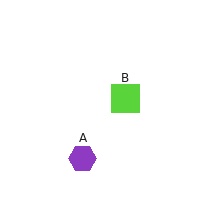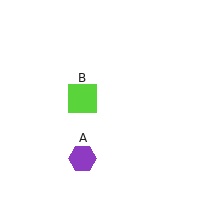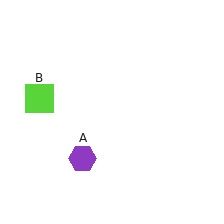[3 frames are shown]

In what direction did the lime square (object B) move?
The lime square (object B) moved left.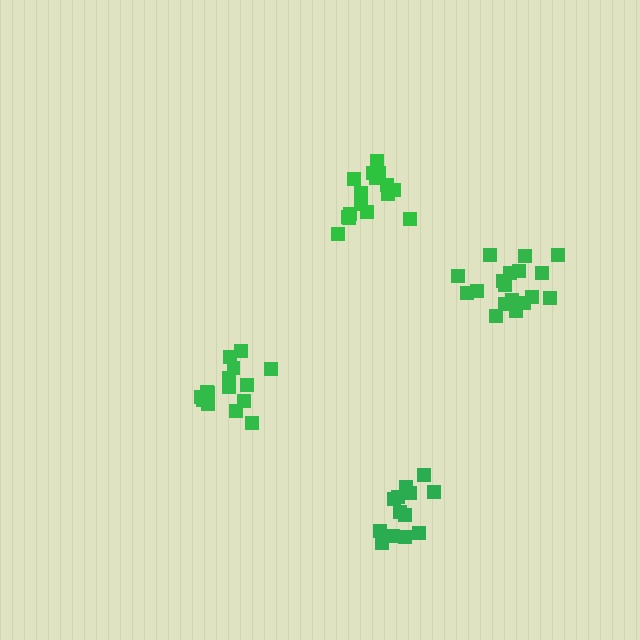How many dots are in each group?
Group 1: 17 dots, Group 2: 15 dots, Group 3: 13 dots, Group 4: 18 dots (63 total).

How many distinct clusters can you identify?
There are 4 distinct clusters.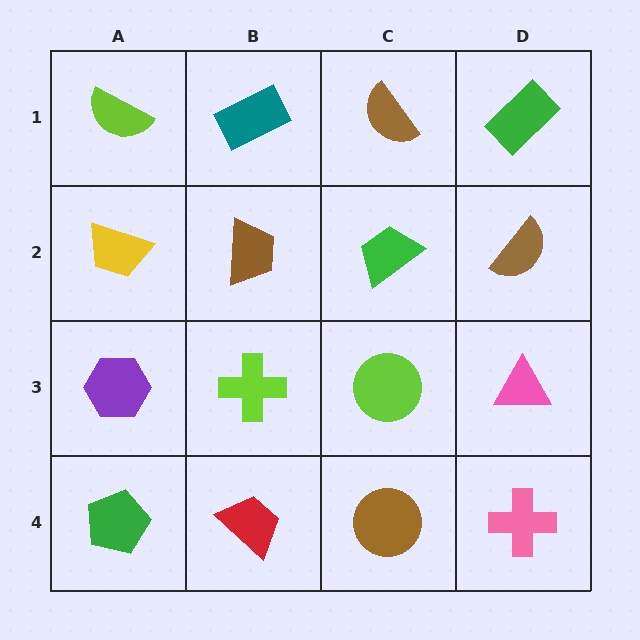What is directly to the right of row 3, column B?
A lime circle.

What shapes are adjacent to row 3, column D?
A brown semicircle (row 2, column D), a pink cross (row 4, column D), a lime circle (row 3, column C).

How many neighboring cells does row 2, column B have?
4.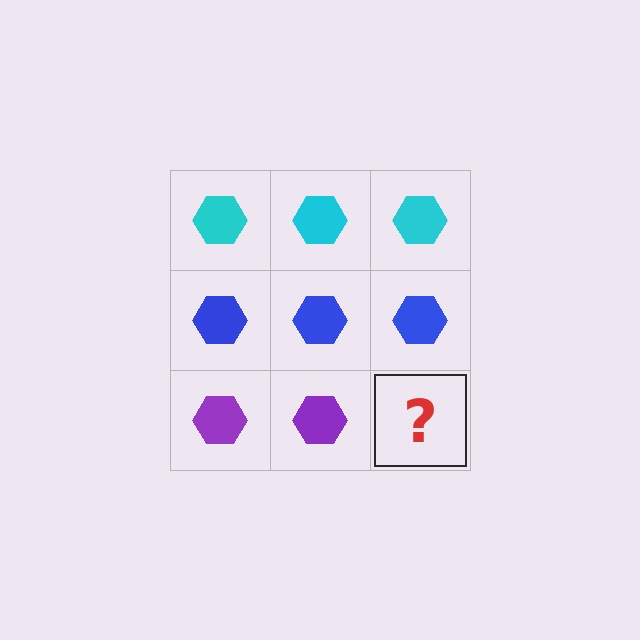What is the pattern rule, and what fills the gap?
The rule is that each row has a consistent color. The gap should be filled with a purple hexagon.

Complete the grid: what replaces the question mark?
The question mark should be replaced with a purple hexagon.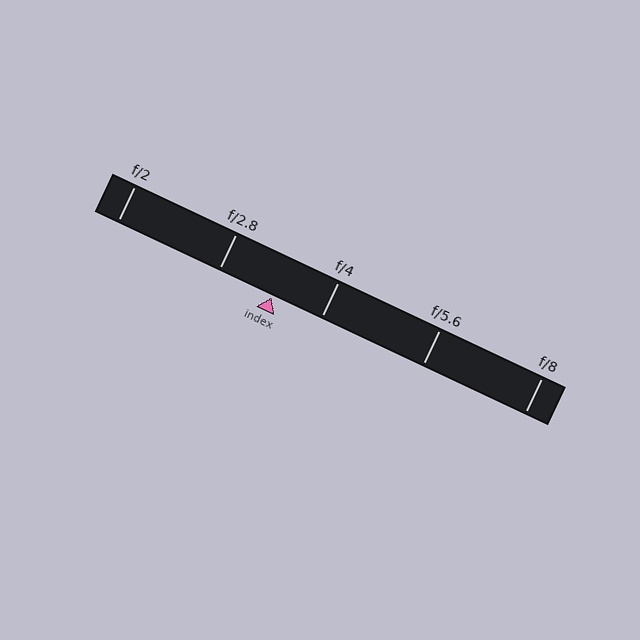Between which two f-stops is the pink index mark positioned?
The index mark is between f/2.8 and f/4.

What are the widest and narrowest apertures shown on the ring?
The widest aperture shown is f/2 and the narrowest is f/8.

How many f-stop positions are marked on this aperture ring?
There are 5 f-stop positions marked.